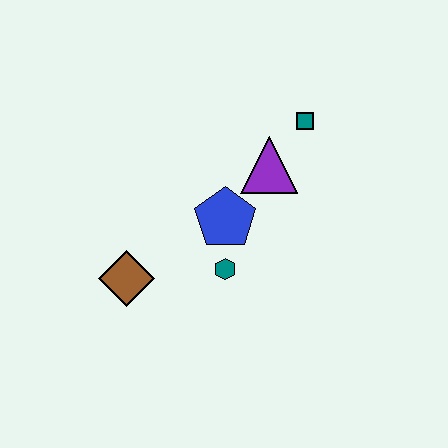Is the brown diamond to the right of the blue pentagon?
No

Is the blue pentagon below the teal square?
Yes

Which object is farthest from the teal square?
The brown diamond is farthest from the teal square.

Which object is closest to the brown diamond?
The teal hexagon is closest to the brown diamond.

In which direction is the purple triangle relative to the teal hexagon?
The purple triangle is above the teal hexagon.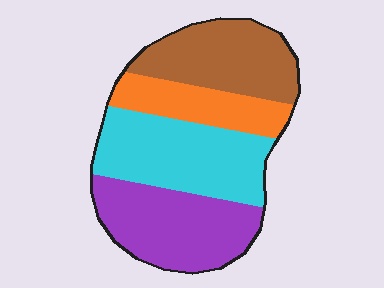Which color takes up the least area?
Orange, at roughly 15%.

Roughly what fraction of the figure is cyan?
Cyan takes up about one third (1/3) of the figure.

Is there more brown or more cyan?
Cyan.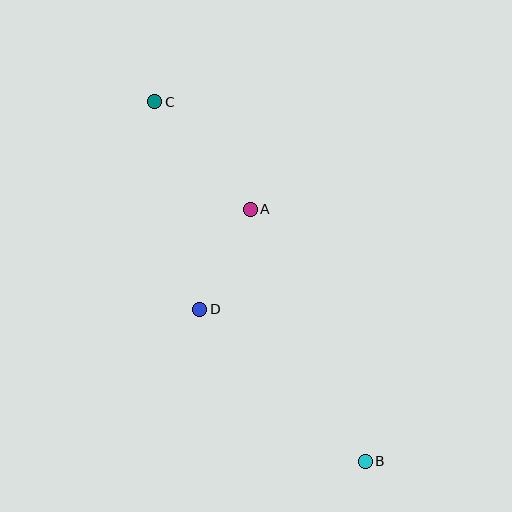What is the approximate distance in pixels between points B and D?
The distance between B and D is approximately 224 pixels.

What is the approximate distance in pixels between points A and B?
The distance between A and B is approximately 277 pixels.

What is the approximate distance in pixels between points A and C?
The distance between A and C is approximately 144 pixels.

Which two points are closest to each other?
Points A and D are closest to each other.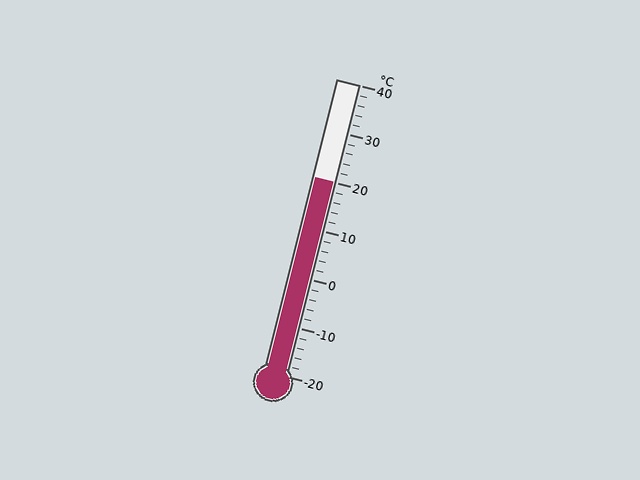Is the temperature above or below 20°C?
The temperature is at 20°C.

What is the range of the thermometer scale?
The thermometer scale ranges from -20°C to 40°C.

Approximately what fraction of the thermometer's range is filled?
The thermometer is filled to approximately 65% of its range.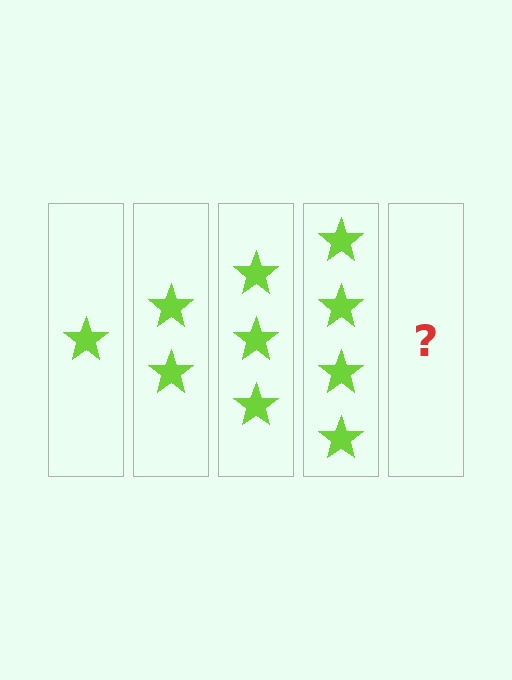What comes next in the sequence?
The next element should be 5 stars.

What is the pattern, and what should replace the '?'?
The pattern is that each step adds one more star. The '?' should be 5 stars.